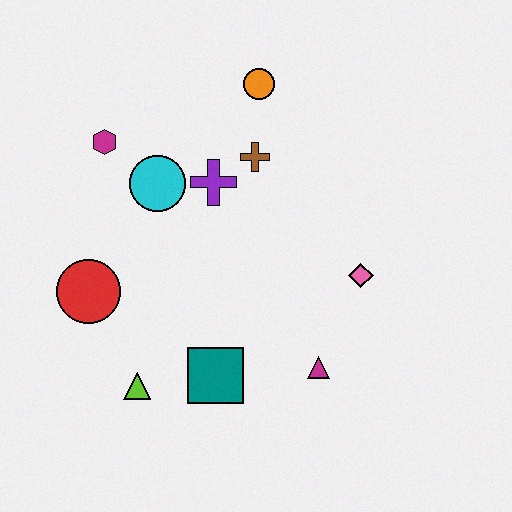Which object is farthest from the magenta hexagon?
The magenta triangle is farthest from the magenta hexagon.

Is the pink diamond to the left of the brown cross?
No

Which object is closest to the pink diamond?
The magenta triangle is closest to the pink diamond.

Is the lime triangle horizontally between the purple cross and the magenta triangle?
No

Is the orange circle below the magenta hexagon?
No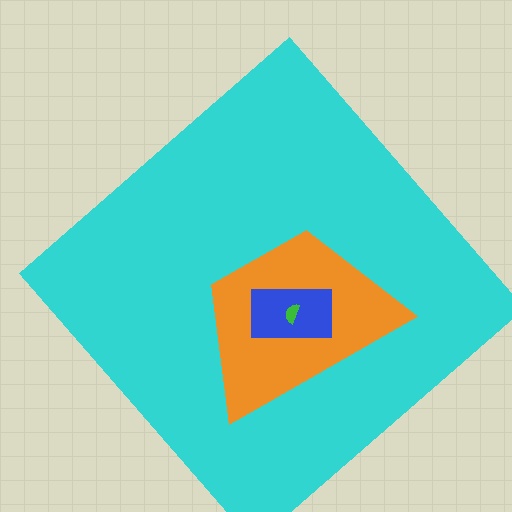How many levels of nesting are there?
4.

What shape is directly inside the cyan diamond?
The orange trapezoid.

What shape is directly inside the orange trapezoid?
The blue rectangle.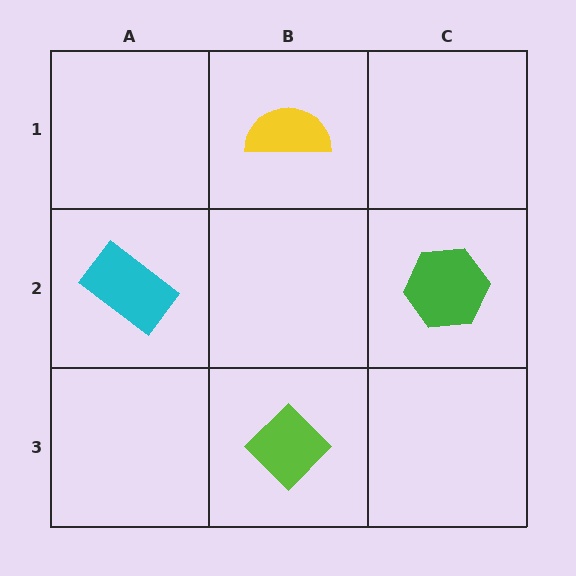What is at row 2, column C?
A green hexagon.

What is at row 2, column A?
A cyan rectangle.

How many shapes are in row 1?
1 shape.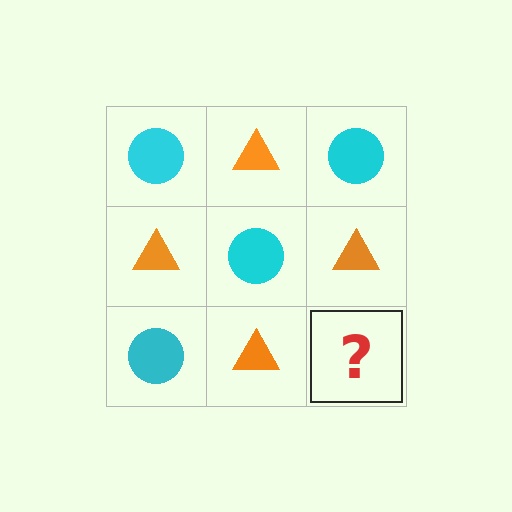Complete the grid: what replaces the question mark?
The question mark should be replaced with a cyan circle.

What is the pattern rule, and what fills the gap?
The rule is that it alternates cyan circle and orange triangle in a checkerboard pattern. The gap should be filled with a cyan circle.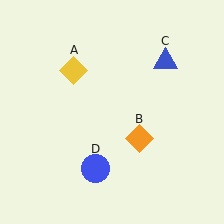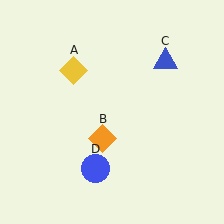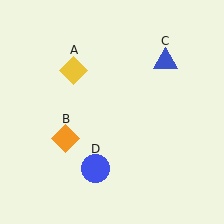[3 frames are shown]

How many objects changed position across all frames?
1 object changed position: orange diamond (object B).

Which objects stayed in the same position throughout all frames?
Yellow diamond (object A) and blue triangle (object C) and blue circle (object D) remained stationary.